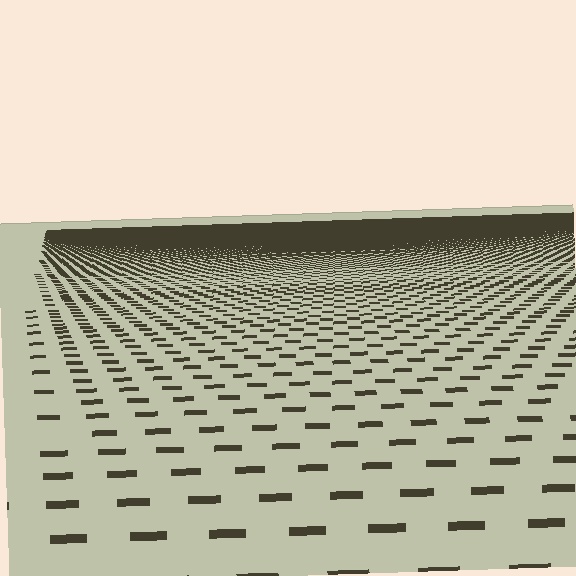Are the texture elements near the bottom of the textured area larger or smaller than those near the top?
Larger. Near the bottom, elements are closer to the viewer and appear at a bigger on-screen size.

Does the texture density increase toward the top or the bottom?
Density increases toward the top.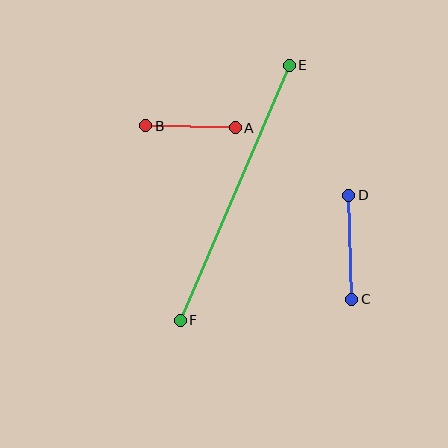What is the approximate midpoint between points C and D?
The midpoint is at approximately (350, 247) pixels.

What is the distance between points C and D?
The distance is approximately 104 pixels.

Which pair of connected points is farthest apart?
Points E and F are farthest apart.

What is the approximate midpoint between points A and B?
The midpoint is at approximately (191, 127) pixels.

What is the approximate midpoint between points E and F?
The midpoint is at approximately (235, 193) pixels.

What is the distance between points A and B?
The distance is approximately 90 pixels.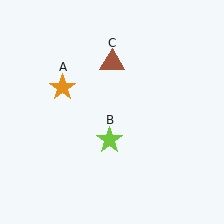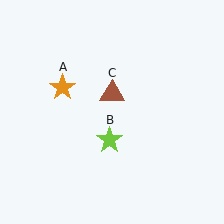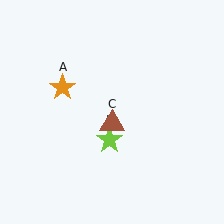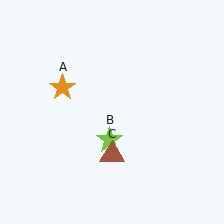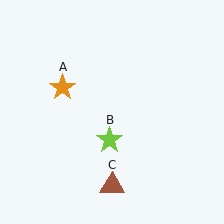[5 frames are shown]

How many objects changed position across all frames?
1 object changed position: brown triangle (object C).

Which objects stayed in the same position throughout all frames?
Orange star (object A) and lime star (object B) remained stationary.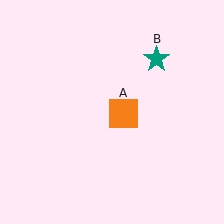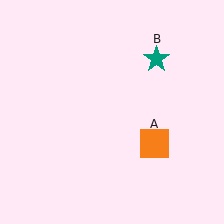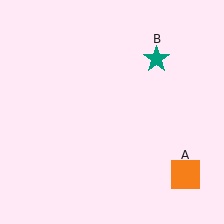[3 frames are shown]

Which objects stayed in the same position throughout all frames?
Teal star (object B) remained stationary.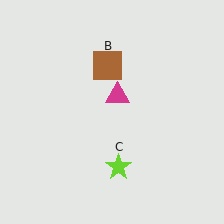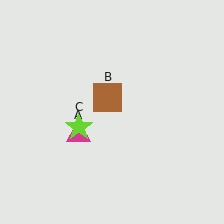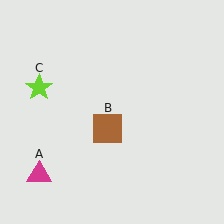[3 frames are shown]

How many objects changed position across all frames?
3 objects changed position: magenta triangle (object A), brown square (object B), lime star (object C).